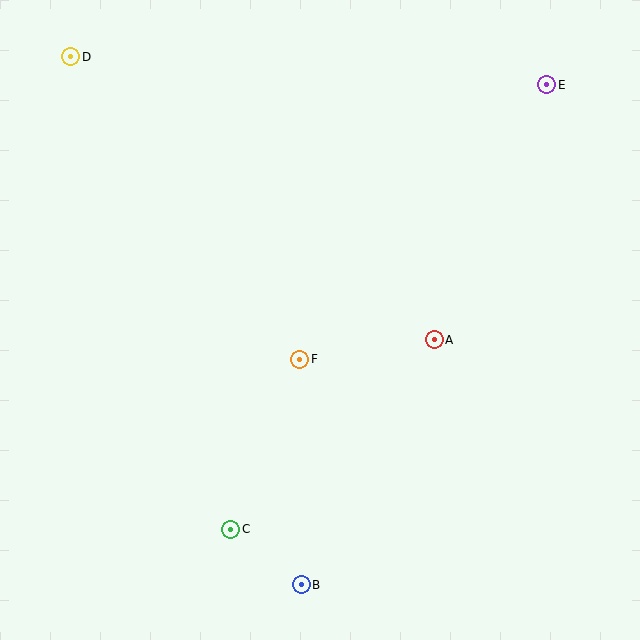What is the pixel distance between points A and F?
The distance between A and F is 136 pixels.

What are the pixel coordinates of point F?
Point F is at (300, 359).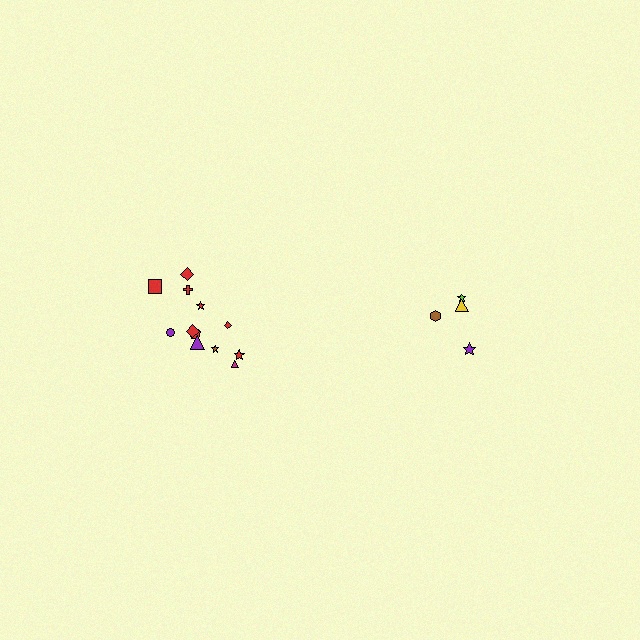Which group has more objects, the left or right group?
The left group.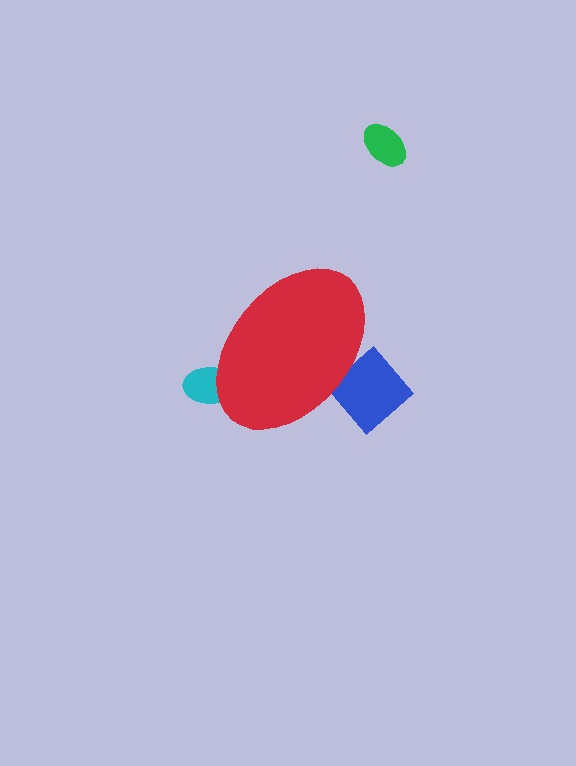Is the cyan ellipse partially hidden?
Yes, the cyan ellipse is partially hidden behind the red ellipse.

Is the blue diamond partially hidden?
Yes, the blue diamond is partially hidden behind the red ellipse.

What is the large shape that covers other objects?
A red ellipse.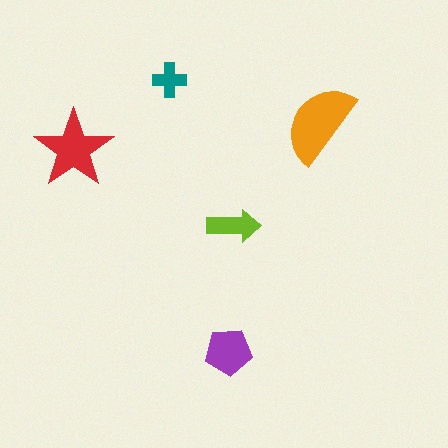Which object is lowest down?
The purple pentagon is bottommost.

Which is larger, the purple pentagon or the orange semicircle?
The orange semicircle.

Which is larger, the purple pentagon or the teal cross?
The purple pentagon.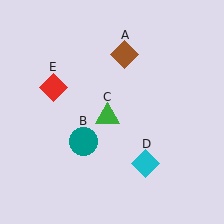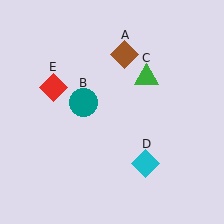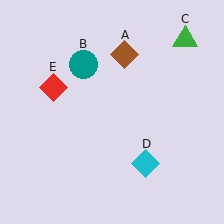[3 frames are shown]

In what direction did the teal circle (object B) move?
The teal circle (object B) moved up.